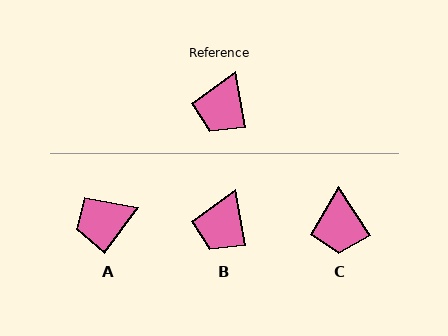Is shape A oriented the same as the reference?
No, it is off by about 47 degrees.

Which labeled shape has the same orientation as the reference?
B.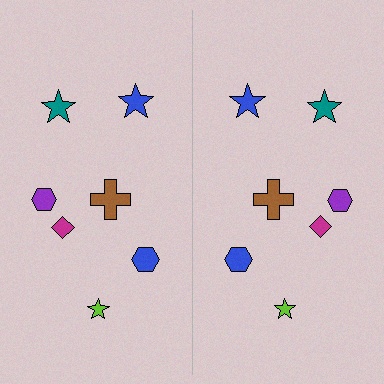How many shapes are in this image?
There are 14 shapes in this image.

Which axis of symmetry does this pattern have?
The pattern has a vertical axis of symmetry running through the center of the image.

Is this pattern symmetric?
Yes, this pattern has bilateral (reflection) symmetry.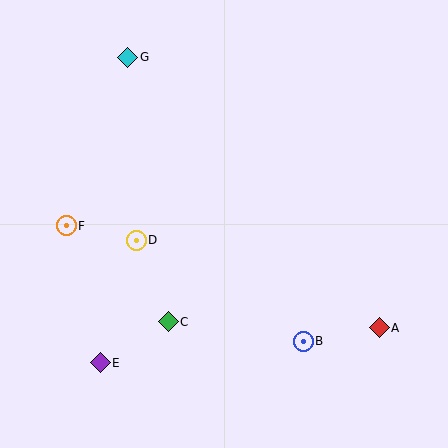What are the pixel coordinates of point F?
Point F is at (66, 226).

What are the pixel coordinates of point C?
Point C is at (168, 322).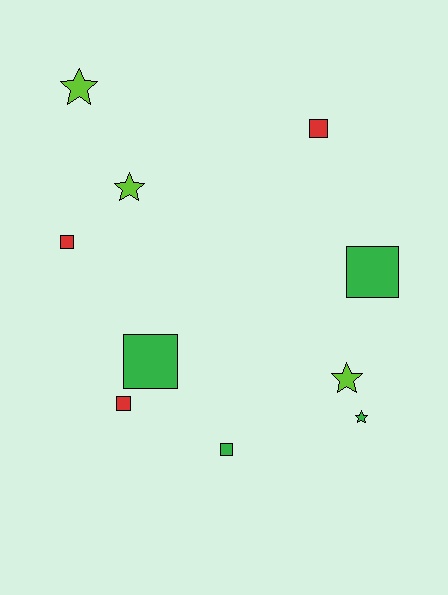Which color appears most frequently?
Green, with 4 objects.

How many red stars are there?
There are no red stars.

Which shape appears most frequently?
Square, with 6 objects.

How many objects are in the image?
There are 10 objects.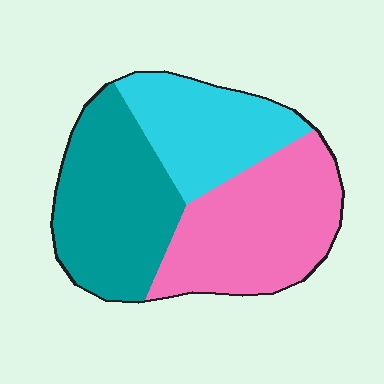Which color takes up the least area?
Cyan, at roughly 25%.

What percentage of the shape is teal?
Teal covers 36% of the shape.